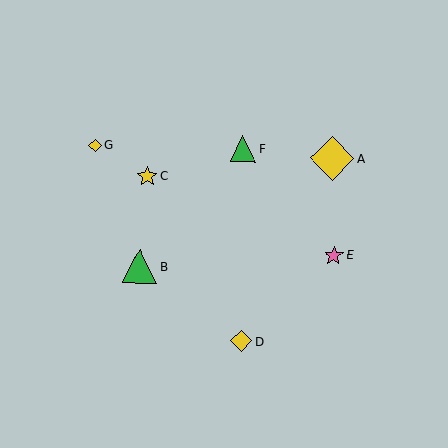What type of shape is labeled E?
Shape E is a pink star.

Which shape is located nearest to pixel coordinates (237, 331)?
The yellow diamond (labeled D) at (241, 341) is nearest to that location.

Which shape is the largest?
The yellow diamond (labeled A) is the largest.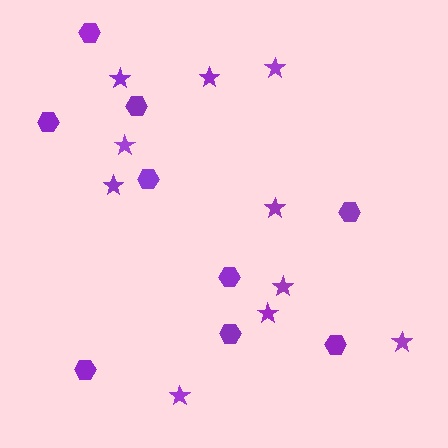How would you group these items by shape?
There are 2 groups: one group of stars (10) and one group of hexagons (9).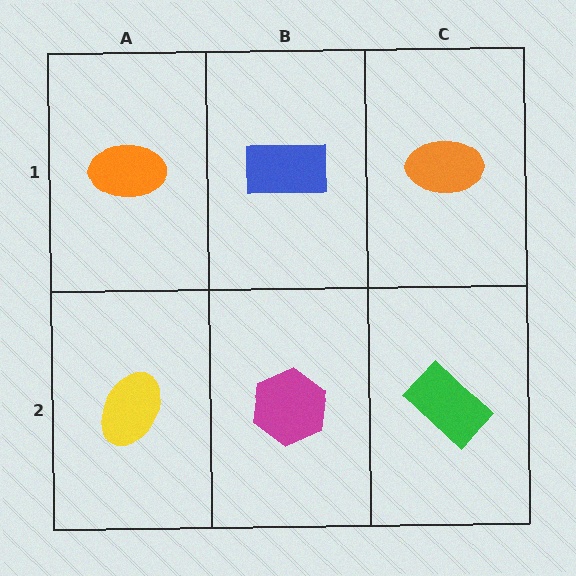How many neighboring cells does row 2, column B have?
3.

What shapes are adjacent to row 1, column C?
A green rectangle (row 2, column C), a blue rectangle (row 1, column B).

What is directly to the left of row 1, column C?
A blue rectangle.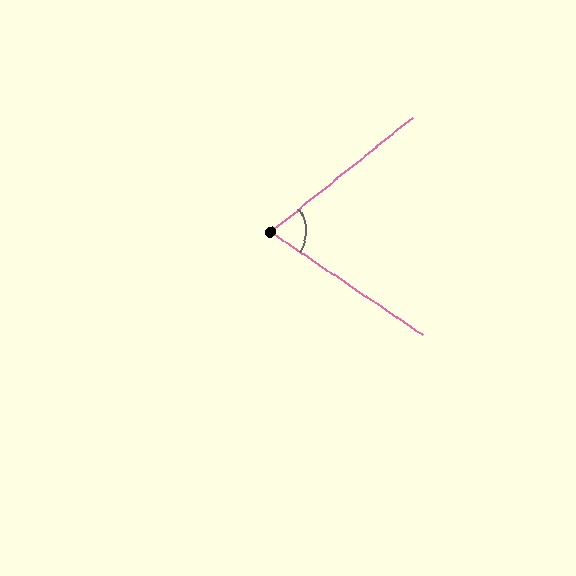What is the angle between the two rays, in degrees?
Approximately 73 degrees.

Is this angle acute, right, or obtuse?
It is acute.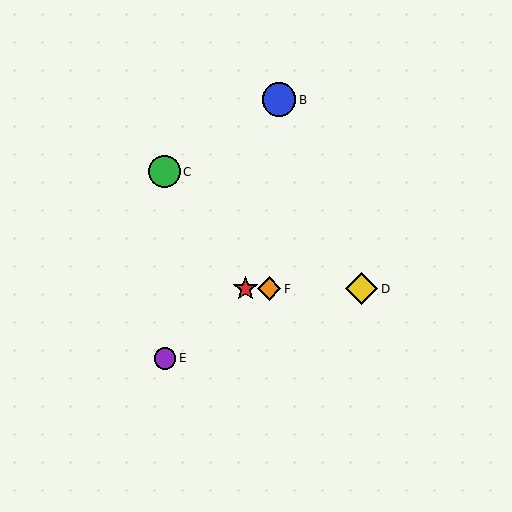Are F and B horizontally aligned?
No, F is at y≈289 and B is at y≈100.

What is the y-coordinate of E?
Object E is at y≈358.